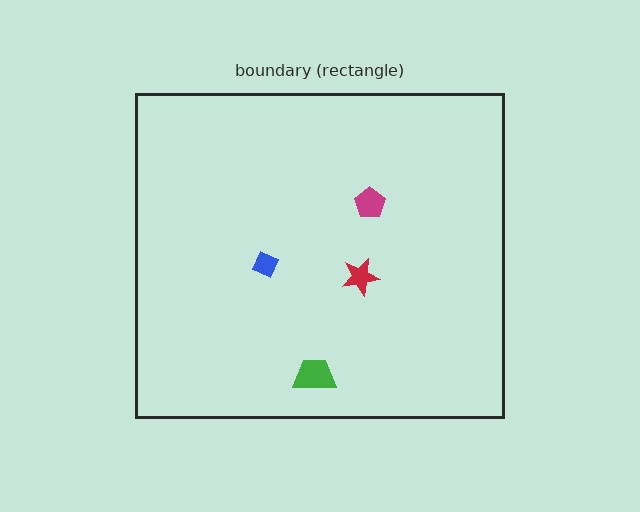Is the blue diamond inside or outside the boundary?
Inside.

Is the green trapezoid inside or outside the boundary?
Inside.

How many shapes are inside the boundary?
4 inside, 0 outside.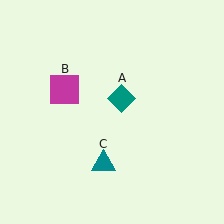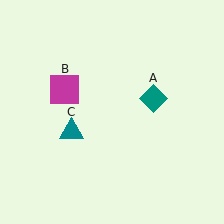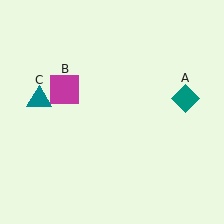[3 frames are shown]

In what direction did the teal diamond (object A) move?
The teal diamond (object A) moved right.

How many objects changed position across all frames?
2 objects changed position: teal diamond (object A), teal triangle (object C).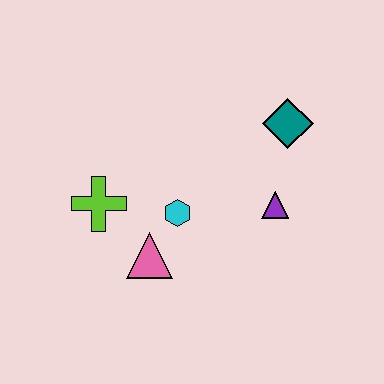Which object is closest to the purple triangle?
The teal diamond is closest to the purple triangle.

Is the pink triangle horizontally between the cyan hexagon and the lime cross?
Yes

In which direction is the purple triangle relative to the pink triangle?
The purple triangle is to the right of the pink triangle.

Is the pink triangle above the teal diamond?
No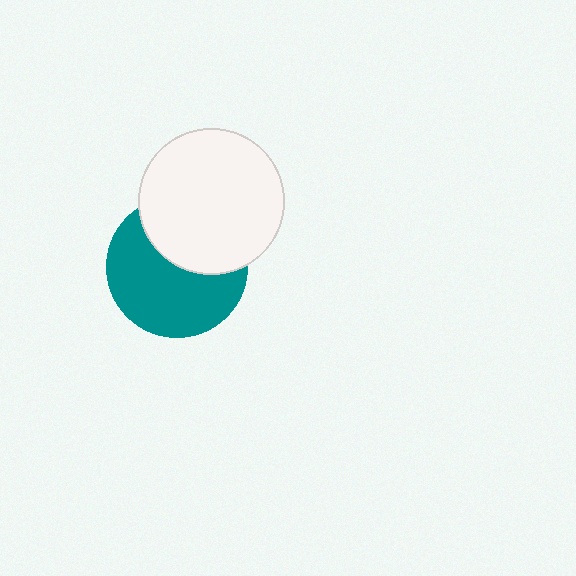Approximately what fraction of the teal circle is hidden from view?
Roughly 39% of the teal circle is hidden behind the white circle.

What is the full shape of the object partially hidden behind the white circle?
The partially hidden object is a teal circle.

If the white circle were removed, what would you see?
You would see the complete teal circle.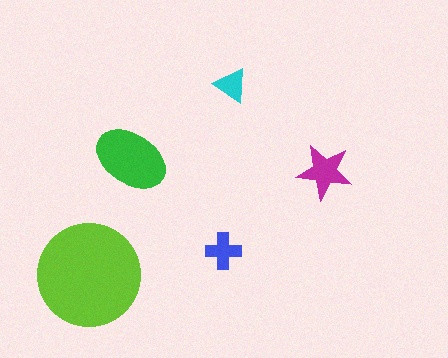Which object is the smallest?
The cyan triangle.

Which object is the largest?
The lime circle.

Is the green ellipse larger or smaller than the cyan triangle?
Larger.